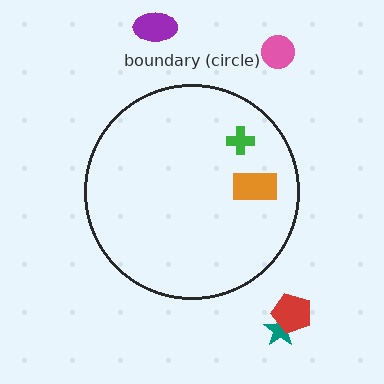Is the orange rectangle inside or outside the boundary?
Inside.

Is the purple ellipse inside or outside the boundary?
Outside.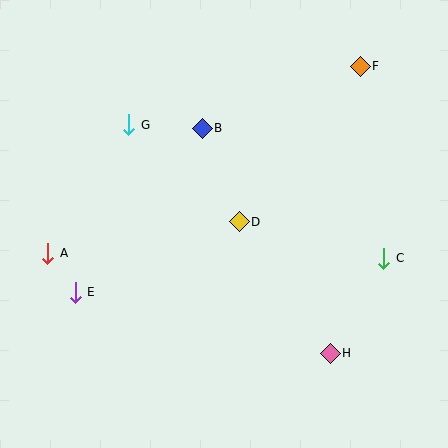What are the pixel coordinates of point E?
Point E is at (75, 292).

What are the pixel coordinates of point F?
Point F is at (360, 66).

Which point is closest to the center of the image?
Point D at (239, 222) is closest to the center.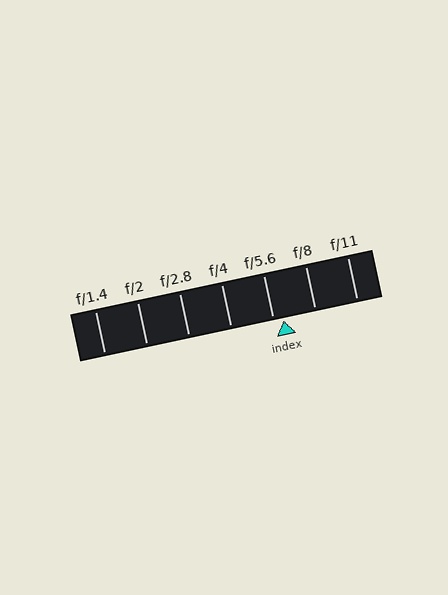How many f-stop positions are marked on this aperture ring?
There are 7 f-stop positions marked.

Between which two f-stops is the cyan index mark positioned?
The index mark is between f/5.6 and f/8.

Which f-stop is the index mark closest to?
The index mark is closest to f/5.6.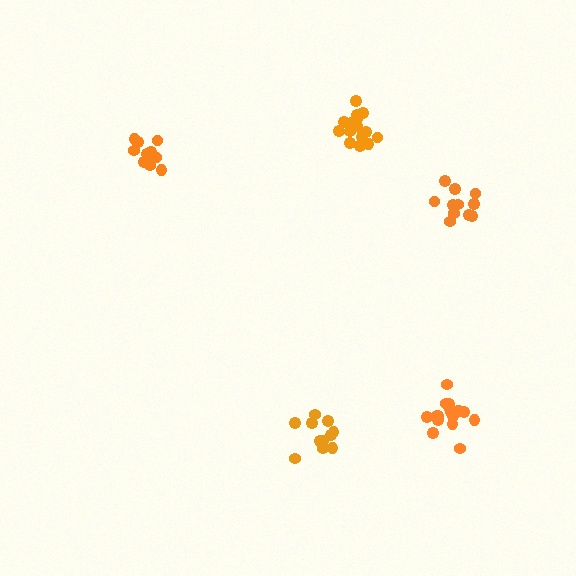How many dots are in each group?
Group 1: 11 dots, Group 2: 16 dots, Group 3: 11 dots, Group 4: 16 dots, Group 5: 11 dots (65 total).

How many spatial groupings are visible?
There are 5 spatial groupings.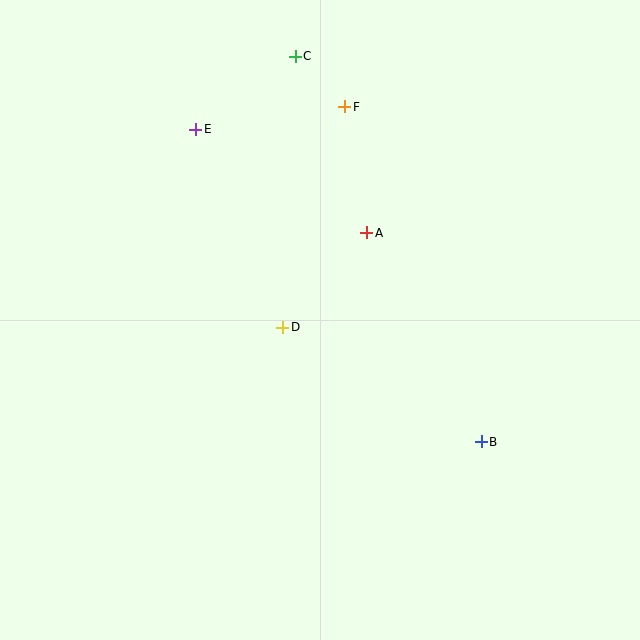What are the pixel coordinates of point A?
Point A is at (367, 233).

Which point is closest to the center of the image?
Point D at (283, 327) is closest to the center.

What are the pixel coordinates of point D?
Point D is at (283, 327).